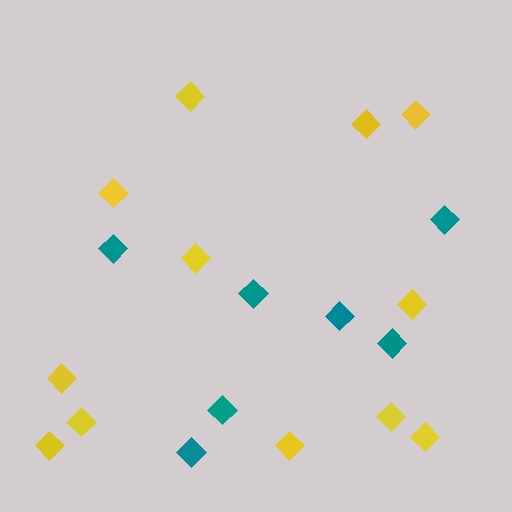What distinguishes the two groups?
There are 2 groups: one group of teal diamonds (7) and one group of yellow diamonds (12).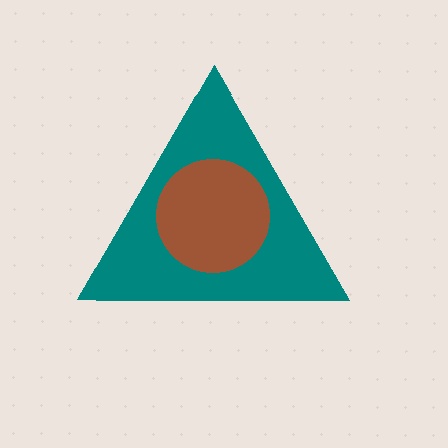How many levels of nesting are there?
2.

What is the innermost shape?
The brown circle.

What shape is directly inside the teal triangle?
The brown circle.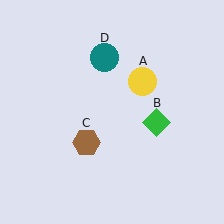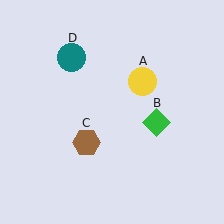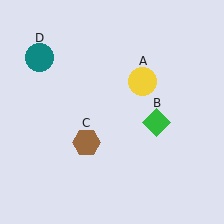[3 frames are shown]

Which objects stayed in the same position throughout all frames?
Yellow circle (object A) and green diamond (object B) and brown hexagon (object C) remained stationary.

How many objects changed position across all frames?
1 object changed position: teal circle (object D).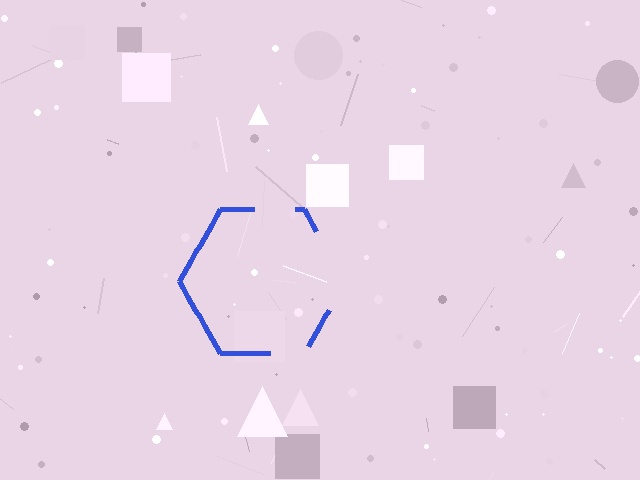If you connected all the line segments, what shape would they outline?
They would outline a hexagon.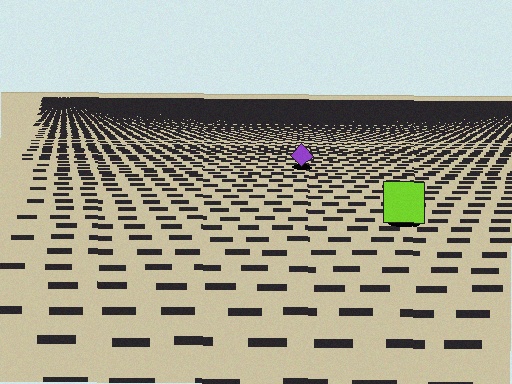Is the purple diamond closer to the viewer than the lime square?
No. The lime square is closer — you can tell from the texture gradient: the ground texture is coarser near it.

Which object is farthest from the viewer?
The purple diamond is farthest from the viewer. It appears smaller and the ground texture around it is denser.